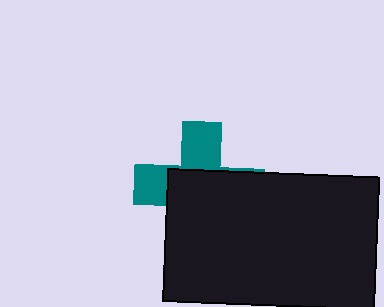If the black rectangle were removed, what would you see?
You would see the complete teal cross.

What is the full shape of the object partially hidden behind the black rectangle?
The partially hidden object is a teal cross.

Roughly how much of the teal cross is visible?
A small part of it is visible (roughly 39%).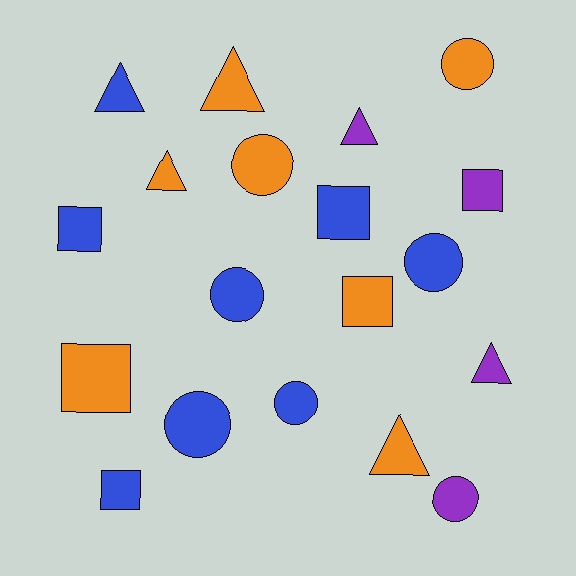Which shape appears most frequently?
Circle, with 7 objects.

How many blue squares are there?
There are 3 blue squares.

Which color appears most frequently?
Blue, with 8 objects.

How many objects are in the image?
There are 19 objects.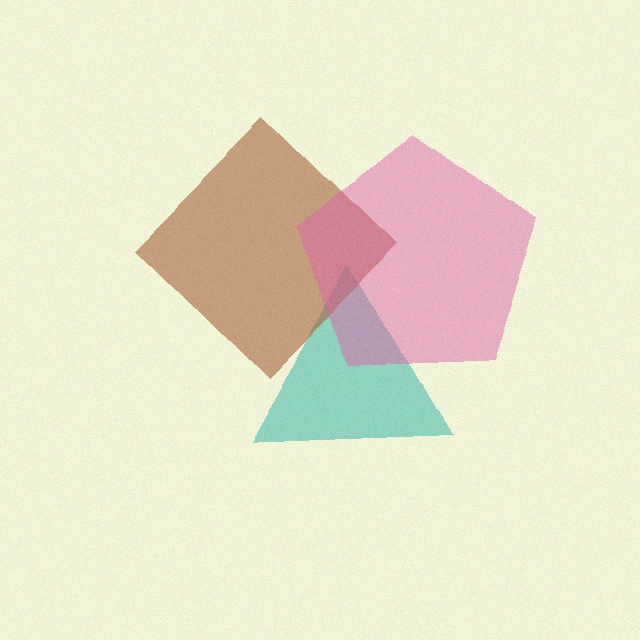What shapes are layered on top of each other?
The layered shapes are: a teal triangle, a brown diamond, a pink pentagon.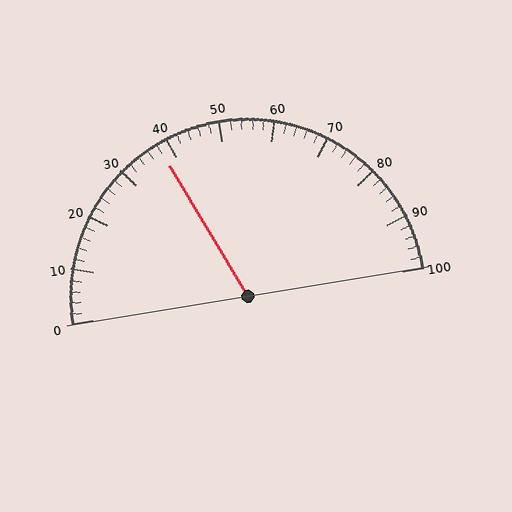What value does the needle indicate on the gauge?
The needle indicates approximately 38.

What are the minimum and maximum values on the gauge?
The gauge ranges from 0 to 100.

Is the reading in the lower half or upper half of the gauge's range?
The reading is in the lower half of the range (0 to 100).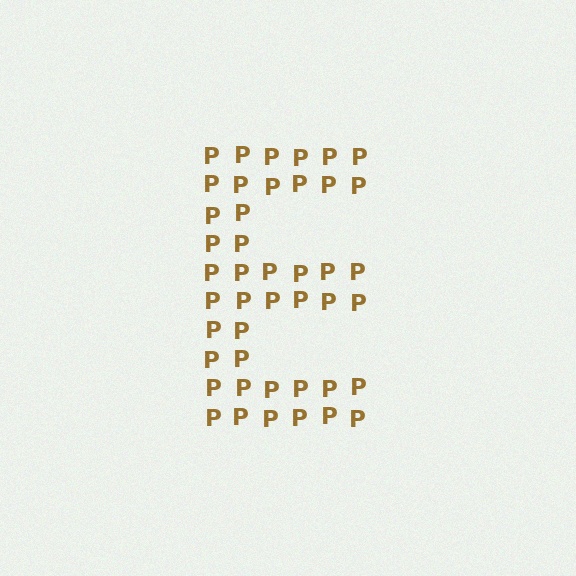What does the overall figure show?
The overall figure shows the letter E.